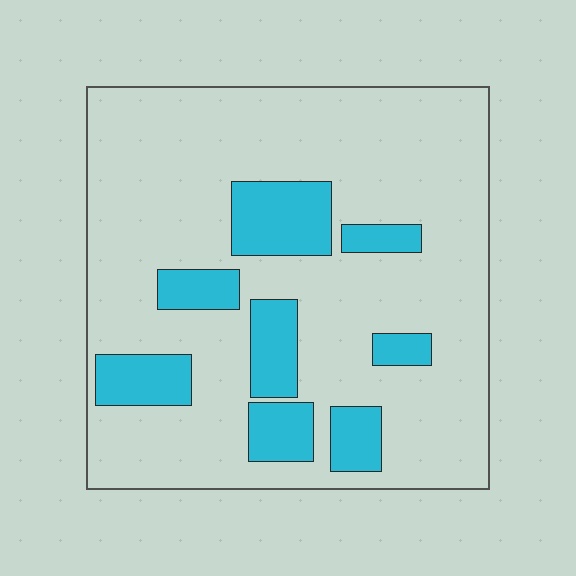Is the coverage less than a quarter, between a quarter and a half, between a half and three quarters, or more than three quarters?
Less than a quarter.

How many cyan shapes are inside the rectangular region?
8.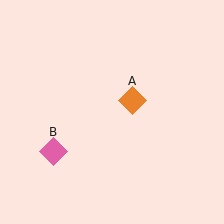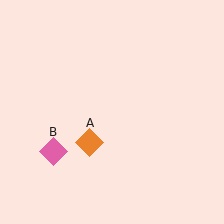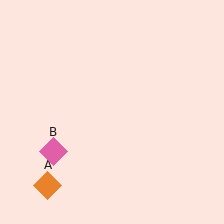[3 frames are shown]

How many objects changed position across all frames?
1 object changed position: orange diamond (object A).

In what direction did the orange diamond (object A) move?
The orange diamond (object A) moved down and to the left.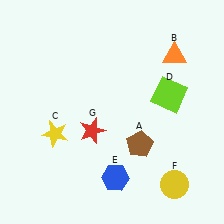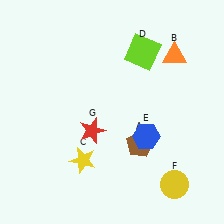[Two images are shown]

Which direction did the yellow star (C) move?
The yellow star (C) moved right.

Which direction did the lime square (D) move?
The lime square (D) moved up.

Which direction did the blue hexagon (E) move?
The blue hexagon (E) moved up.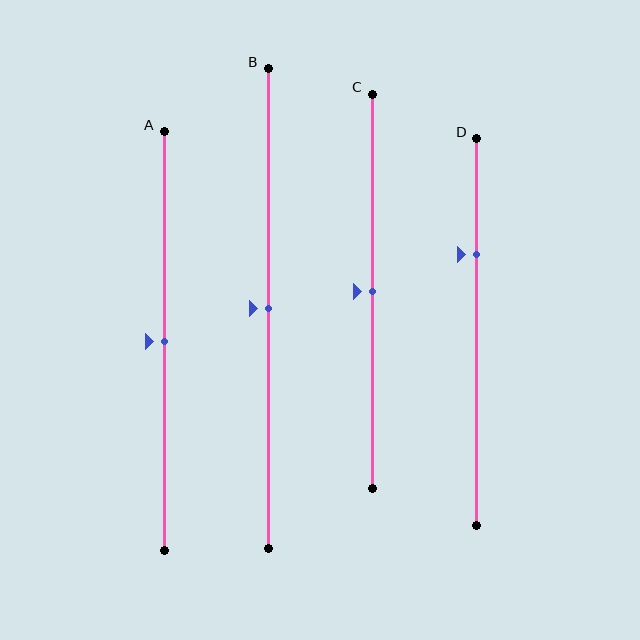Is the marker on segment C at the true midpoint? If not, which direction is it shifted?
Yes, the marker on segment C is at the true midpoint.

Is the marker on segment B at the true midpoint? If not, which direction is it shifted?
Yes, the marker on segment B is at the true midpoint.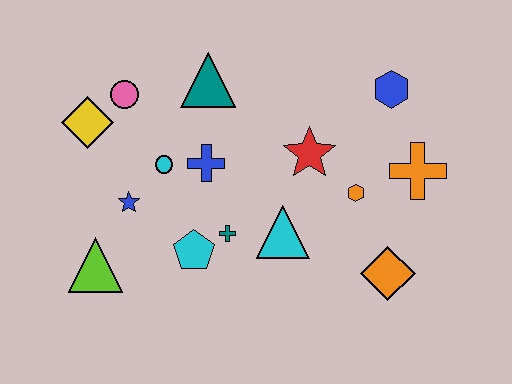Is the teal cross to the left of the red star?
Yes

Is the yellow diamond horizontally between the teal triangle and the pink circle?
No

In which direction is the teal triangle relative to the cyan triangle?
The teal triangle is above the cyan triangle.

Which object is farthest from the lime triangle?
The blue hexagon is farthest from the lime triangle.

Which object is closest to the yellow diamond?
The pink circle is closest to the yellow diamond.